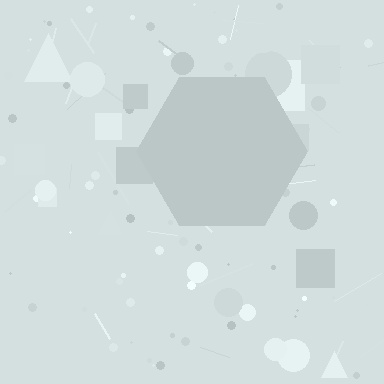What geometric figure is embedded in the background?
A hexagon is embedded in the background.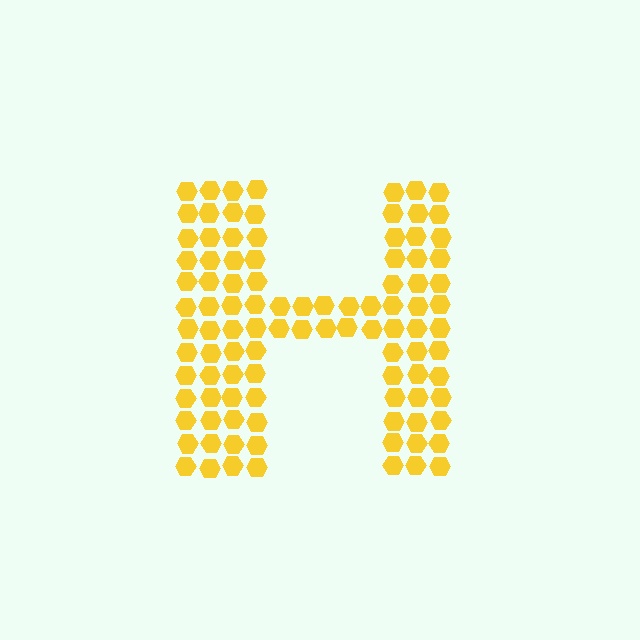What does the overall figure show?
The overall figure shows the letter H.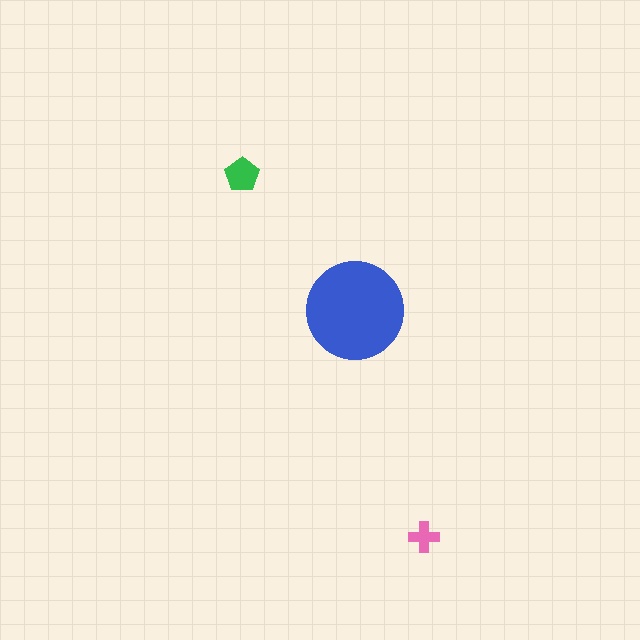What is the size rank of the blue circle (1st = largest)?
1st.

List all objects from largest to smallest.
The blue circle, the green pentagon, the pink cross.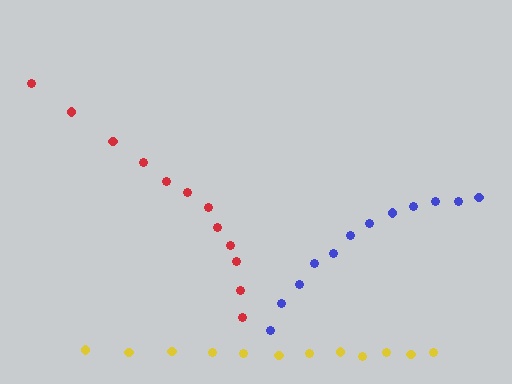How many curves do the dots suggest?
There are 3 distinct paths.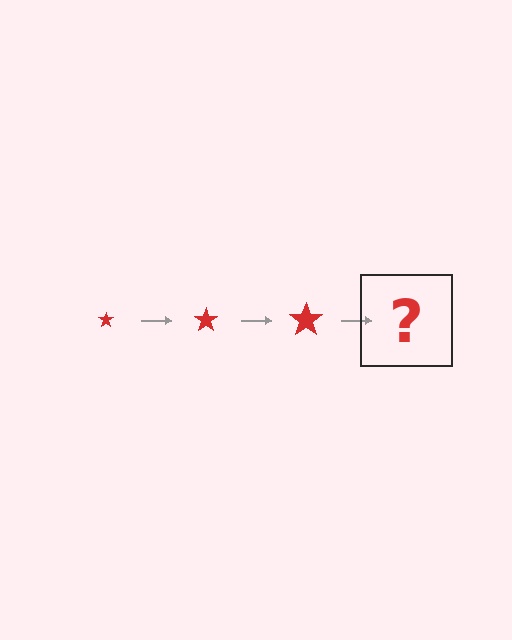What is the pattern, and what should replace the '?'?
The pattern is that the star gets progressively larger each step. The '?' should be a red star, larger than the previous one.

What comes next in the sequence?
The next element should be a red star, larger than the previous one.